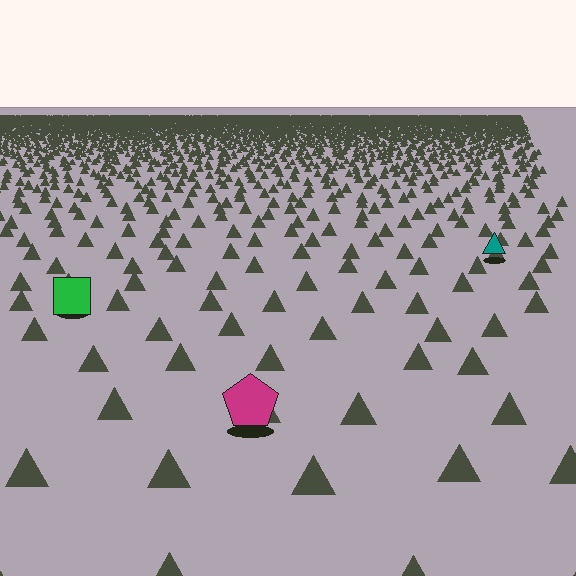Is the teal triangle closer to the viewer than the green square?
No. The green square is closer — you can tell from the texture gradient: the ground texture is coarser near it.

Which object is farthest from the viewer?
The teal triangle is farthest from the viewer. It appears smaller and the ground texture around it is denser.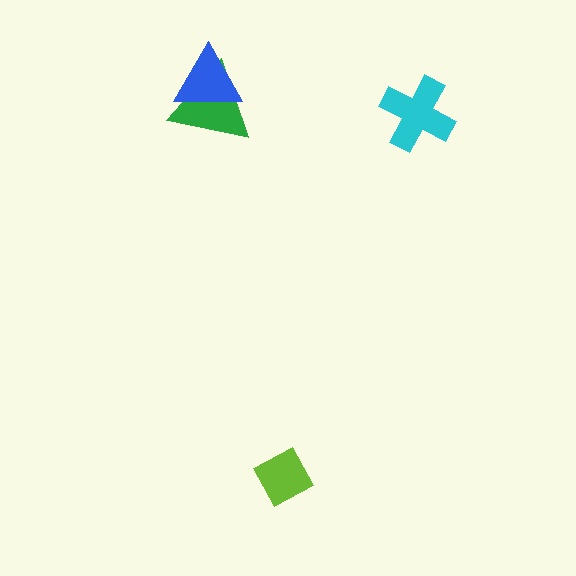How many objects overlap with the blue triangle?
1 object overlaps with the blue triangle.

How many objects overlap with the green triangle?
1 object overlaps with the green triangle.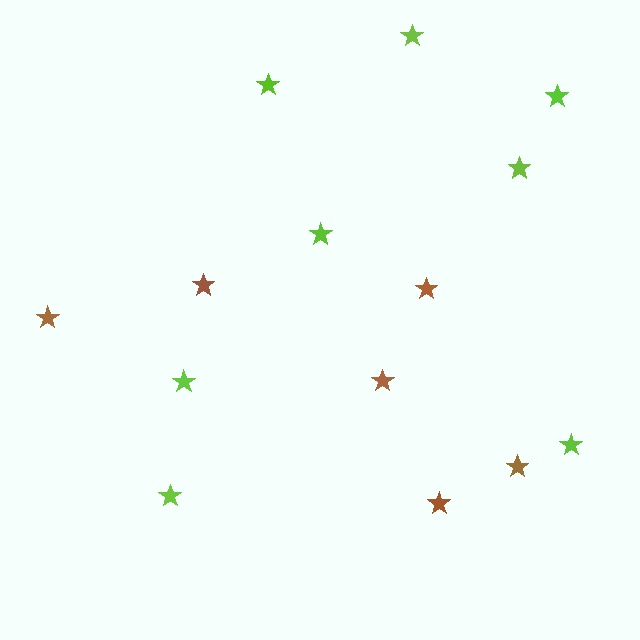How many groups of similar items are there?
There are 2 groups: one group of brown stars (6) and one group of lime stars (8).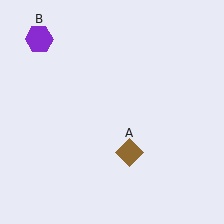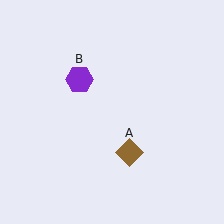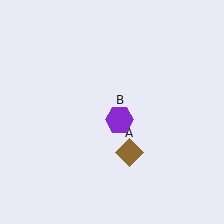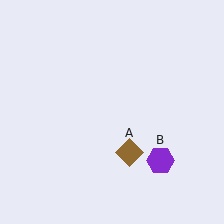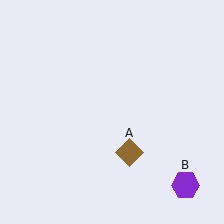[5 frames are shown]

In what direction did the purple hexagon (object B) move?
The purple hexagon (object B) moved down and to the right.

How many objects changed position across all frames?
1 object changed position: purple hexagon (object B).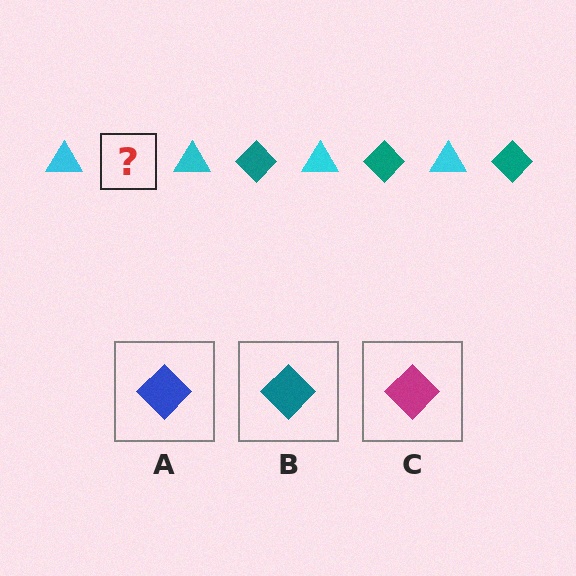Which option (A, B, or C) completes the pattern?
B.